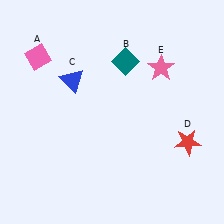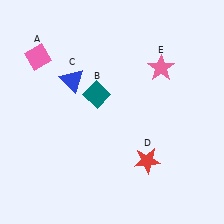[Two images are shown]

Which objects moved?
The objects that moved are: the teal diamond (B), the red star (D).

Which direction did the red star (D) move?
The red star (D) moved left.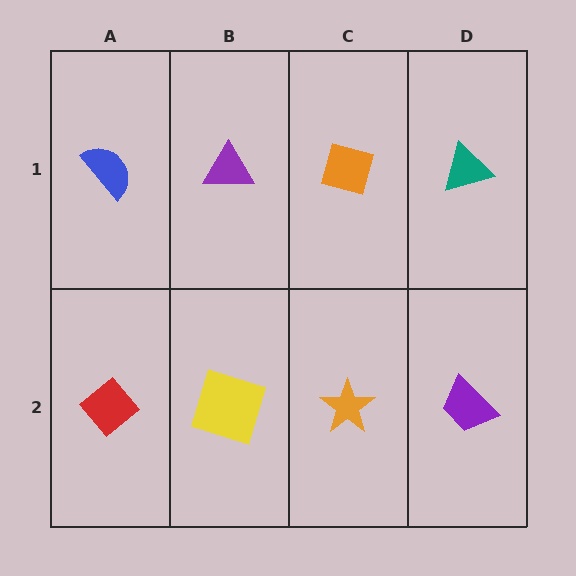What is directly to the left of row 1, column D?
An orange diamond.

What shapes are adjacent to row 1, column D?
A purple trapezoid (row 2, column D), an orange diamond (row 1, column C).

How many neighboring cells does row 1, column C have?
3.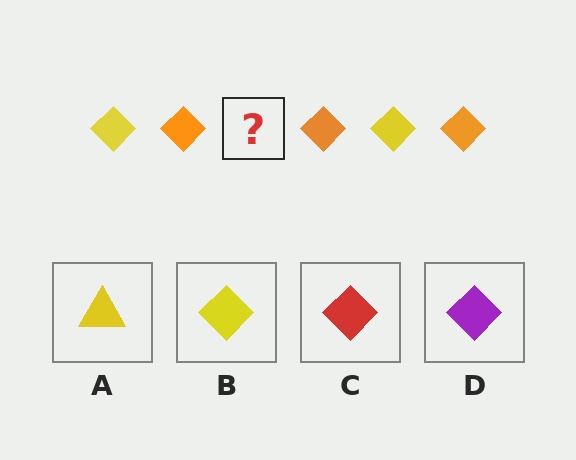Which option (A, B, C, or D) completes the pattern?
B.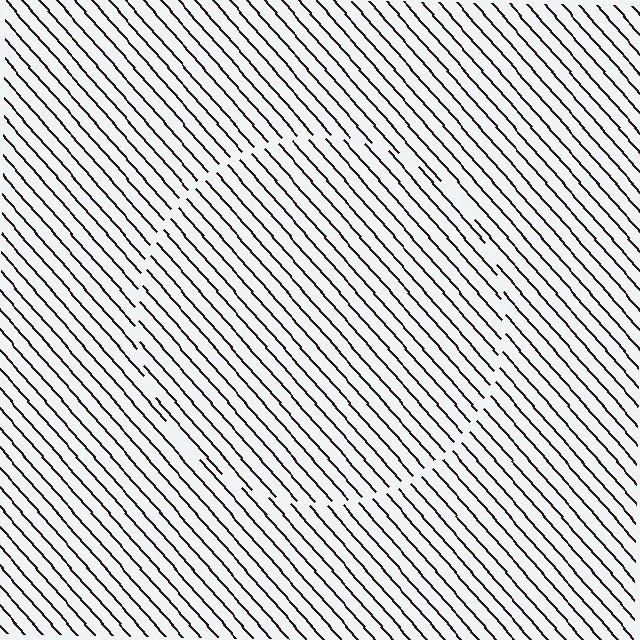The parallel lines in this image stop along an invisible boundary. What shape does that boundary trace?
An illusory circle. The interior of the shape contains the same grating, shifted by half a period — the contour is defined by the phase discontinuity where line-ends from the inner and outer gratings abut.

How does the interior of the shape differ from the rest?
The interior of the shape contains the same grating, shifted by half a period — the contour is defined by the phase discontinuity where line-ends from the inner and outer gratings abut.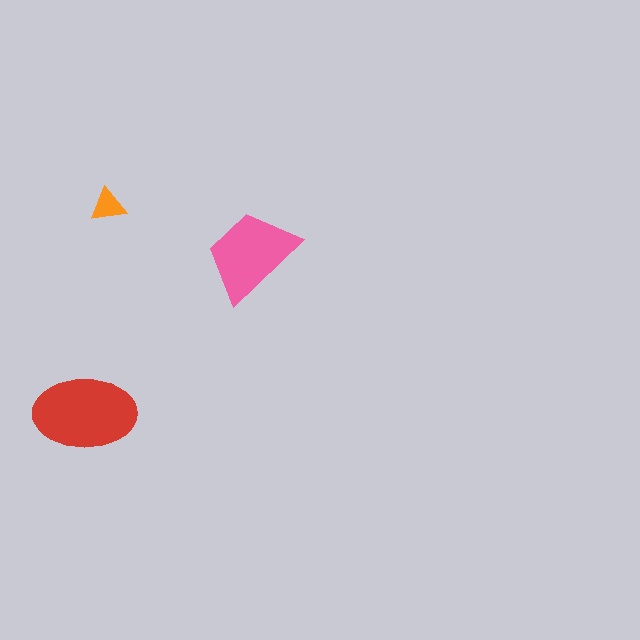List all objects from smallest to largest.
The orange triangle, the pink trapezoid, the red ellipse.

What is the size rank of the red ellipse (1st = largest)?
1st.